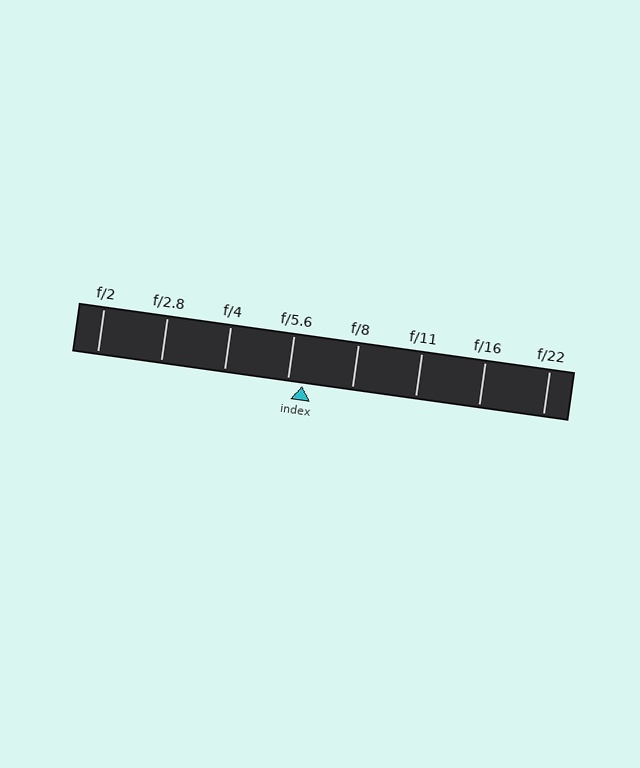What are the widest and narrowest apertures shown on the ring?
The widest aperture shown is f/2 and the narrowest is f/22.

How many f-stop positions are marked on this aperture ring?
There are 8 f-stop positions marked.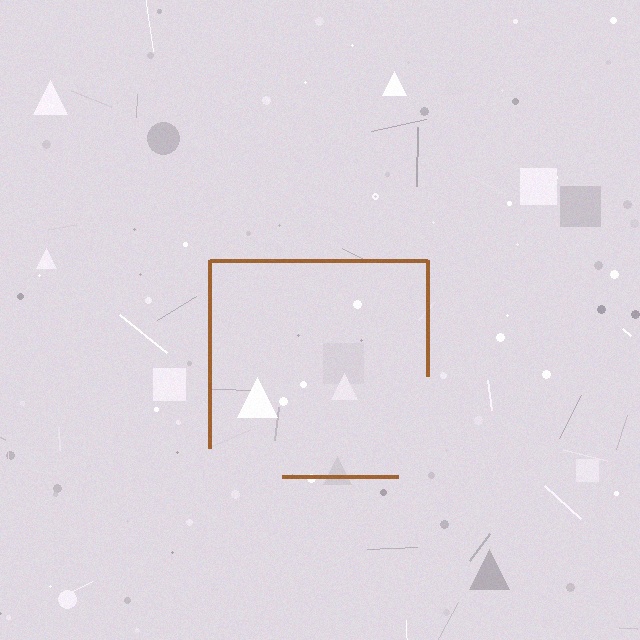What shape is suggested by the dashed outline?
The dashed outline suggests a square.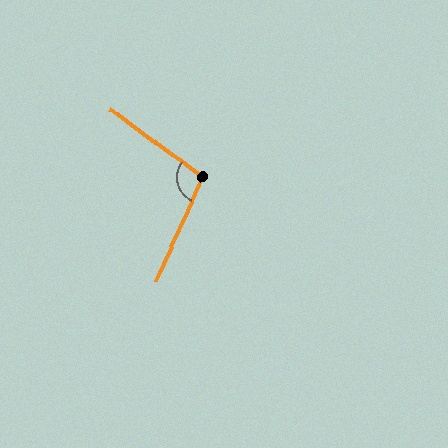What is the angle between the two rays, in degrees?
Approximately 102 degrees.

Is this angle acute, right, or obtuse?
It is obtuse.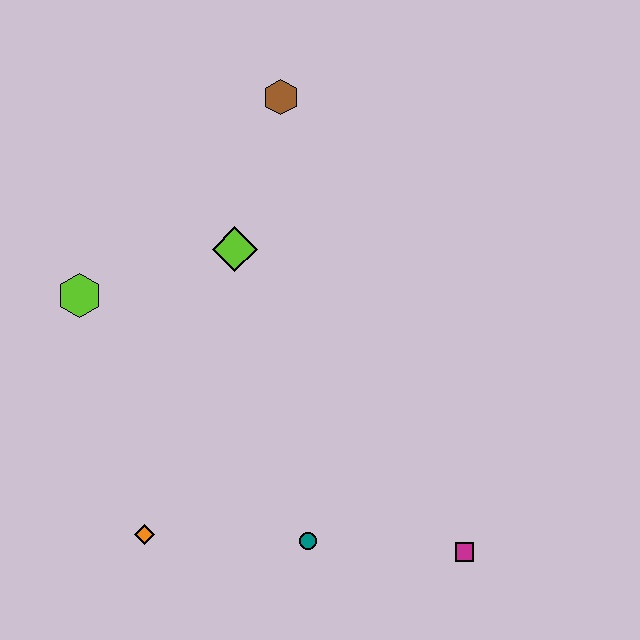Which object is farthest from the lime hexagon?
The magenta square is farthest from the lime hexagon.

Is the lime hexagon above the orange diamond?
Yes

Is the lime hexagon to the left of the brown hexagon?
Yes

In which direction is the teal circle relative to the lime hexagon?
The teal circle is below the lime hexagon.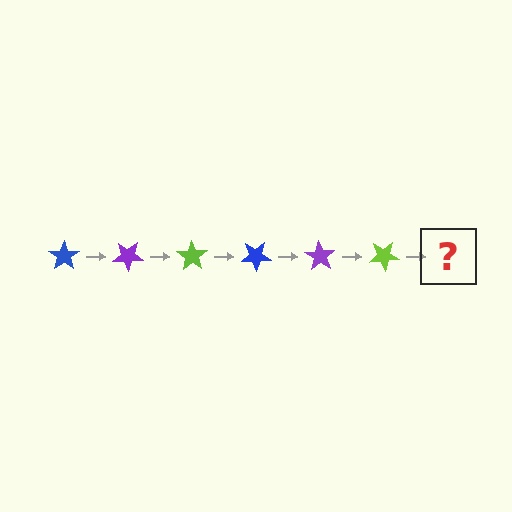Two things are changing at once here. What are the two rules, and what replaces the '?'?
The two rules are that it rotates 35 degrees each step and the color cycles through blue, purple, and lime. The '?' should be a blue star, rotated 210 degrees from the start.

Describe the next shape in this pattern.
It should be a blue star, rotated 210 degrees from the start.